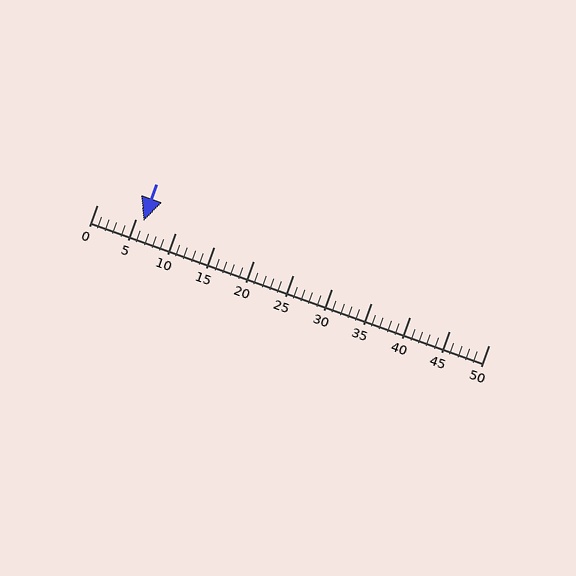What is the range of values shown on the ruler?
The ruler shows values from 0 to 50.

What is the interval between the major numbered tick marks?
The major tick marks are spaced 5 units apart.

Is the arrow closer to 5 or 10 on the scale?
The arrow is closer to 5.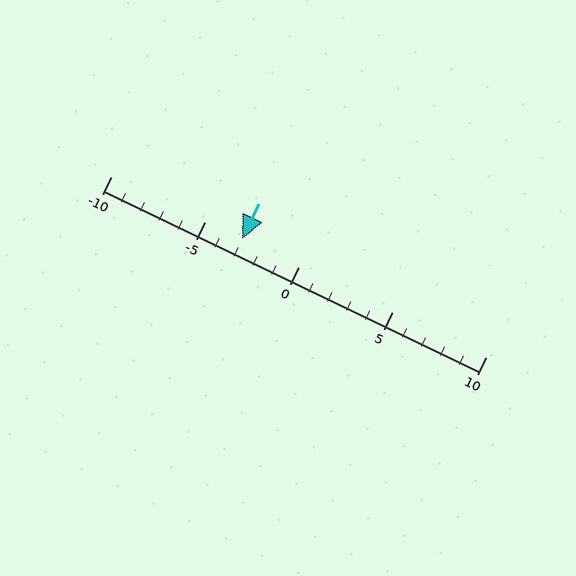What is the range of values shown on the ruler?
The ruler shows values from -10 to 10.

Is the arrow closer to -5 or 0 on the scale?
The arrow is closer to -5.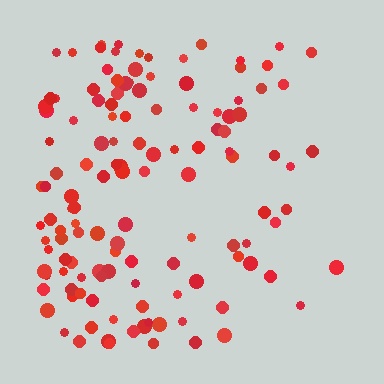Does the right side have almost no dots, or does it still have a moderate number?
Still a moderate number, just noticeably fewer than the left.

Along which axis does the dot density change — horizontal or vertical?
Horizontal.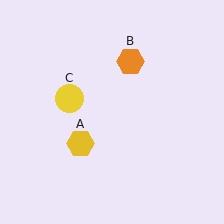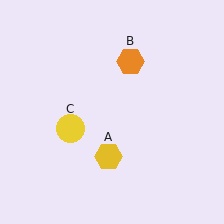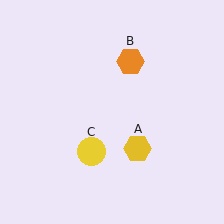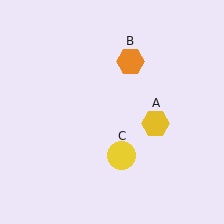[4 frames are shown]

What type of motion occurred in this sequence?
The yellow hexagon (object A), yellow circle (object C) rotated counterclockwise around the center of the scene.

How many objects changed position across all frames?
2 objects changed position: yellow hexagon (object A), yellow circle (object C).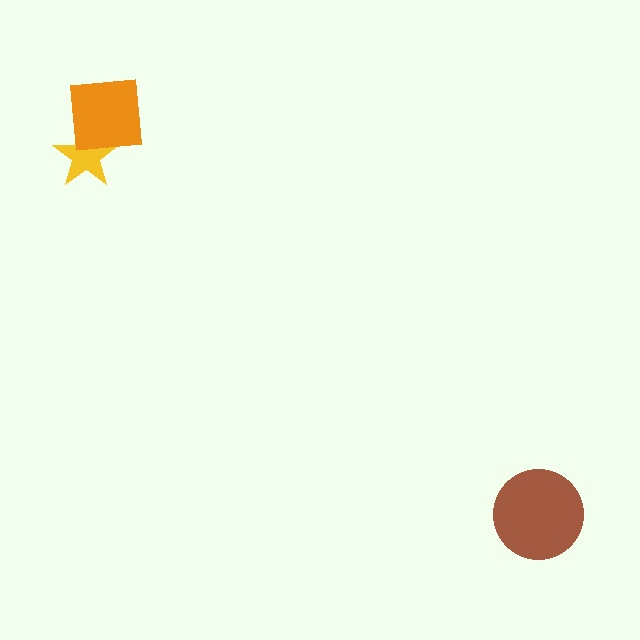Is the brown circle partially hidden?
No, no other shape covers it.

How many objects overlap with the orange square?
1 object overlaps with the orange square.